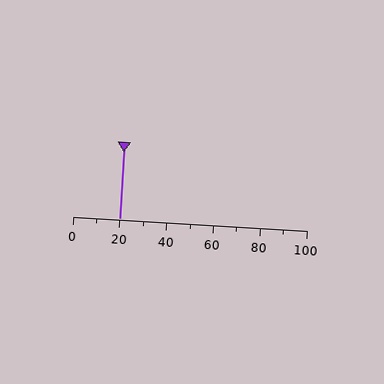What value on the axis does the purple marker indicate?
The marker indicates approximately 20.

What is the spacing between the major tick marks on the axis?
The major ticks are spaced 20 apart.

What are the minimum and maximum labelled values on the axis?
The axis runs from 0 to 100.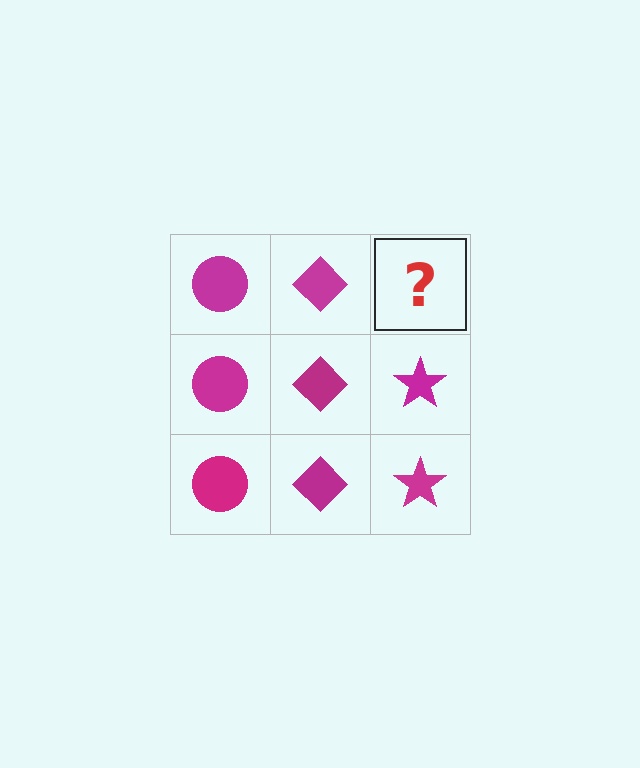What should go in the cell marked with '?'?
The missing cell should contain a magenta star.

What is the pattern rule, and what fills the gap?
The rule is that each column has a consistent shape. The gap should be filled with a magenta star.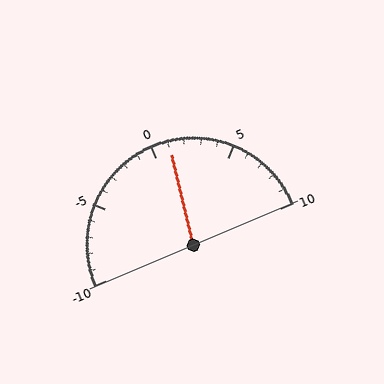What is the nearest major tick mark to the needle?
The nearest major tick mark is 0.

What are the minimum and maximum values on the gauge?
The gauge ranges from -10 to 10.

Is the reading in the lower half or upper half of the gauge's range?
The reading is in the upper half of the range (-10 to 10).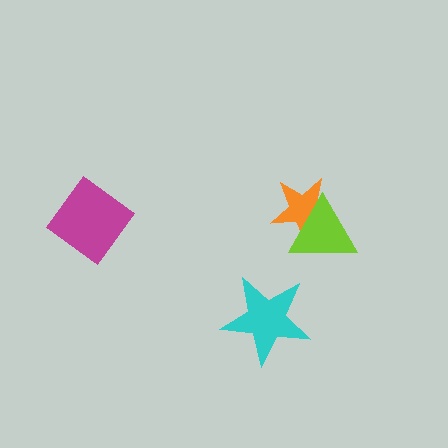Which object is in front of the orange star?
The lime triangle is in front of the orange star.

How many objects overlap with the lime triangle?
1 object overlaps with the lime triangle.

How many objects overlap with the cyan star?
0 objects overlap with the cyan star.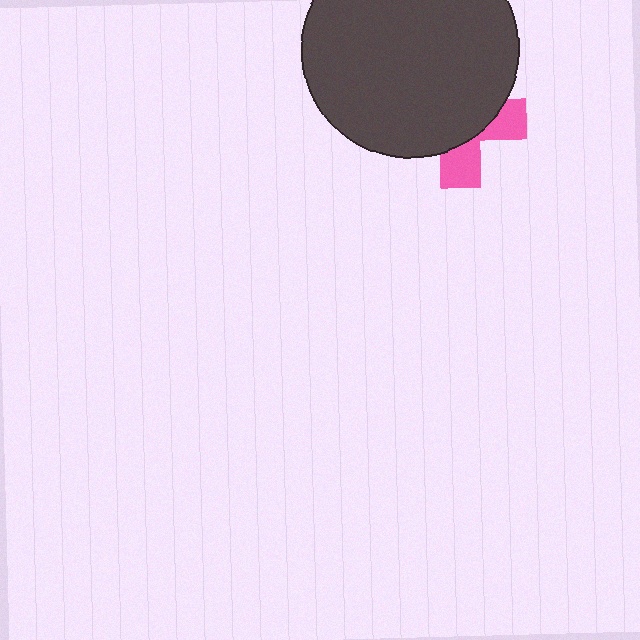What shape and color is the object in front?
The object in front is a dark gray circle.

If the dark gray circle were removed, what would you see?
You would see the complete pink cross.